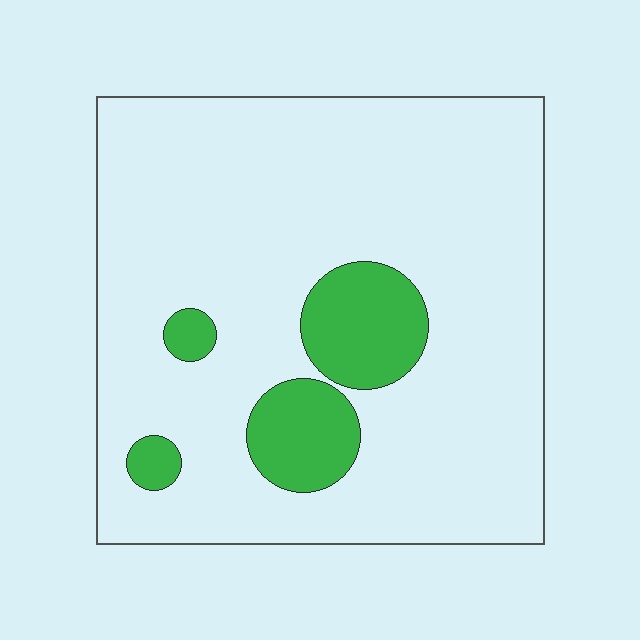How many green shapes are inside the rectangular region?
4.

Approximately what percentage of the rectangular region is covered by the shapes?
Approximately 15%.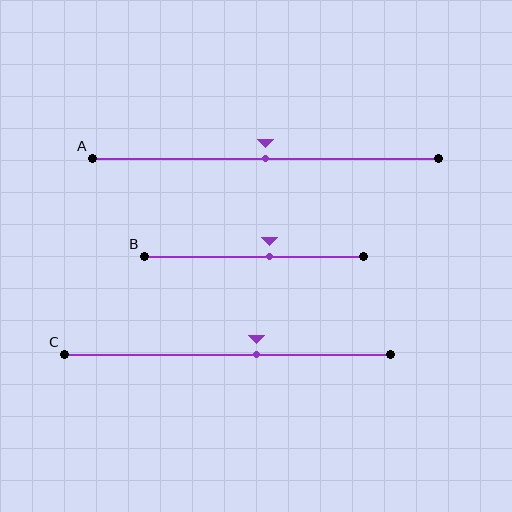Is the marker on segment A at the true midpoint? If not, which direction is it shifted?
Yes, the marker on segment A is at the true midpoint.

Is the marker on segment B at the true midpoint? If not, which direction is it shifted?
No, the marker on segment B is shifted to the right by about 7% of the segment length.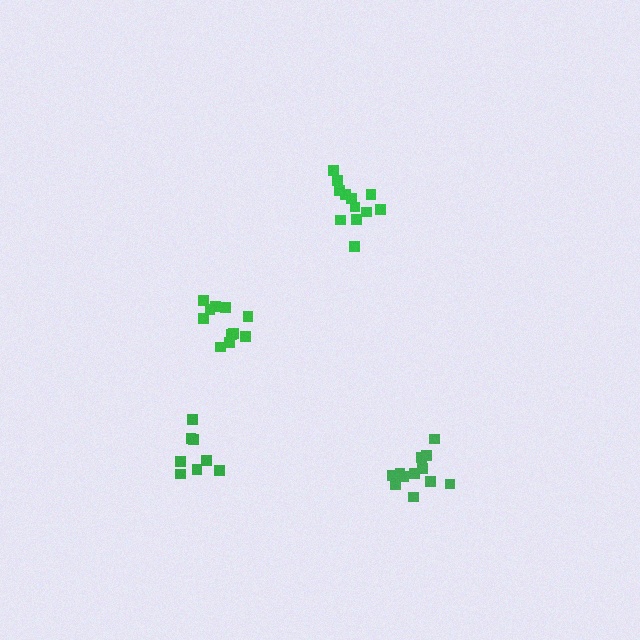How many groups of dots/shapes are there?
There are 4 groups.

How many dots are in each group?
Group 1: 12 dots, Group 2: 11 dots, Group 3: 12 dots, Group 4: 8 dots (43 total).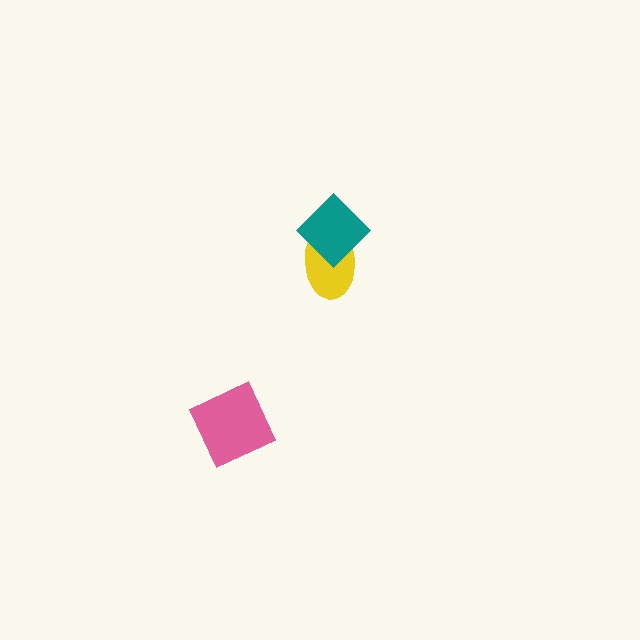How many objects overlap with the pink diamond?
0 objects overlap with the pink diamond.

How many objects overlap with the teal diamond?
1 object overlaps with the teal diamond.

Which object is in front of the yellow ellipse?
The teal diamond is in front of the yellow ellipse.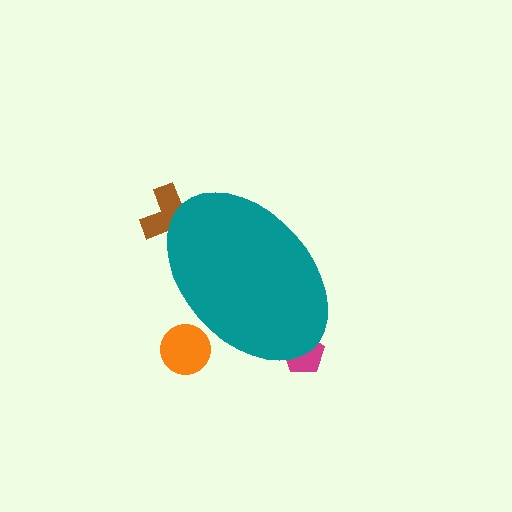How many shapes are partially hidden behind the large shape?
3 shapes are partially hidden.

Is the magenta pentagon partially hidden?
Yes, the magenta pentagon is partially hidden behind the teal ellipse.